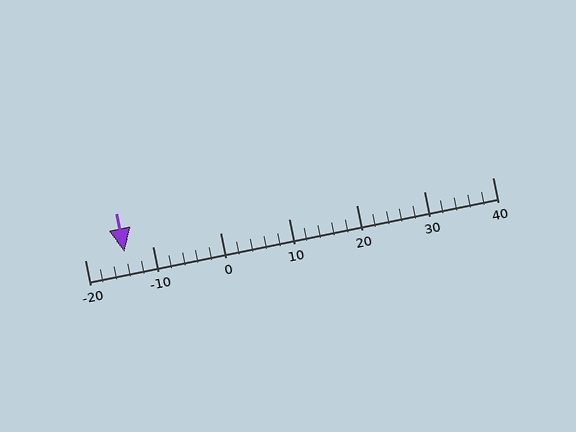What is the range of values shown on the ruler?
The ruler shows values from -20 to 40.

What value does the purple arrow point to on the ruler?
The purple arrow points to approximately -14.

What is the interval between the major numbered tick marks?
The major tick marks are spaced 10 units apart.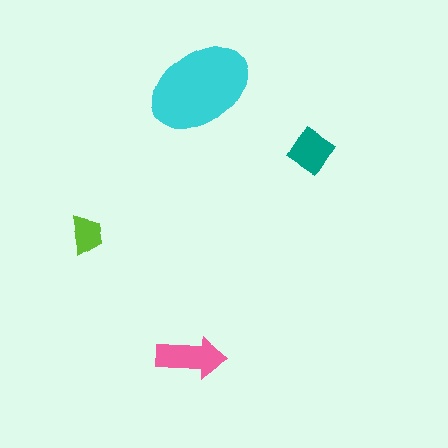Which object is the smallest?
The lime trapezoid.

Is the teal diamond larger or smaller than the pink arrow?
Smaller.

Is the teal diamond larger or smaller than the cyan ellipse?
Smaller.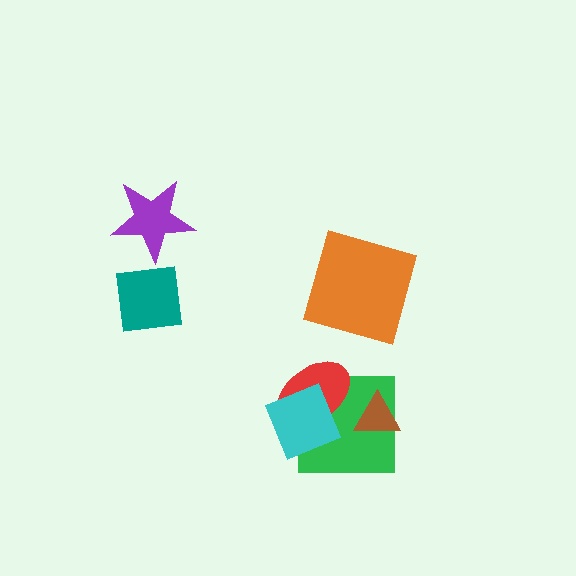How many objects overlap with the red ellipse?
2 objects overlap with the red ellipse.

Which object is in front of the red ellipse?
The cyan diamond is in front of the red ellipse.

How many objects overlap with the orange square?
0 objects overlap with the orange square.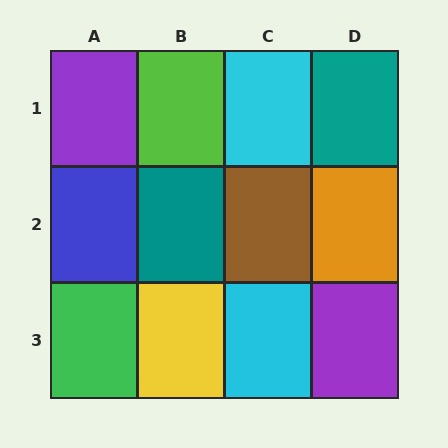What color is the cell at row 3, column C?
Cyan.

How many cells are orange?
1 cell is orange.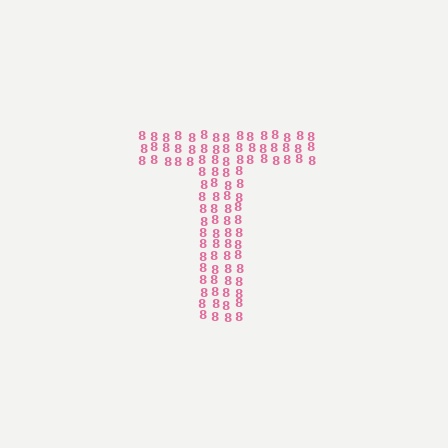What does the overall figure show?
The overall figure shows the letter T.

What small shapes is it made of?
It is made of small digit 8's.